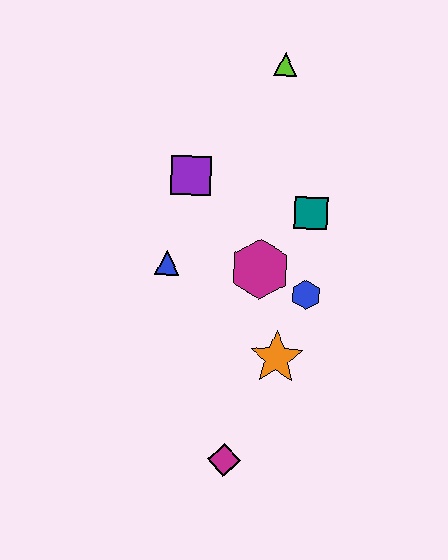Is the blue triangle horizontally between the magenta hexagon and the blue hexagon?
No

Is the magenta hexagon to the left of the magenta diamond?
No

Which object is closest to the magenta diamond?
The orange star is closest to the magenta diamond.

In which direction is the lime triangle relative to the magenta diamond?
The lime triangle is above the magenta diamond.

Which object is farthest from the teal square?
The magenta diamond is farthest from the teal square.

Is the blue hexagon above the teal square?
No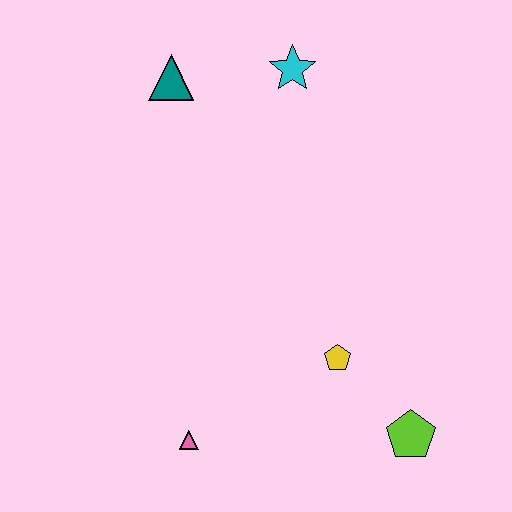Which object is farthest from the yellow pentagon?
The teal triangle is farthest from the yellow pentagon.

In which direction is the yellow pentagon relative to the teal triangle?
The yellow pentagon is below the teal triangle.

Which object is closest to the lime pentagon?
The yellow pentagon is closest to the lime pentagon.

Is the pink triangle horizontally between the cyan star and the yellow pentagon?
No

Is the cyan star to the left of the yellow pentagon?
Yes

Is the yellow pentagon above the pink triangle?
Yes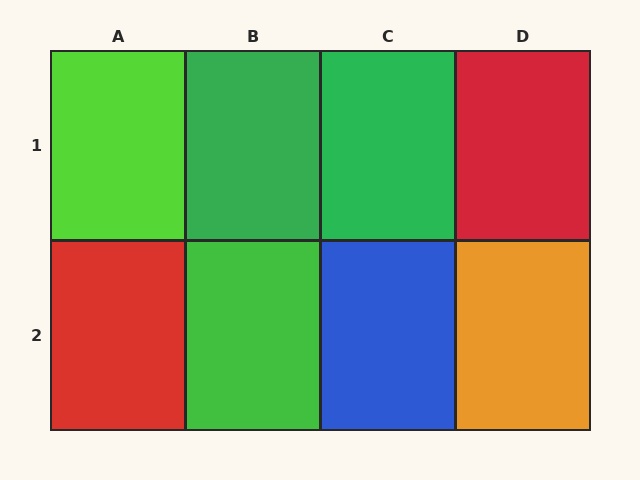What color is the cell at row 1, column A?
Lime.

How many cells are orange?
1 cell is orange.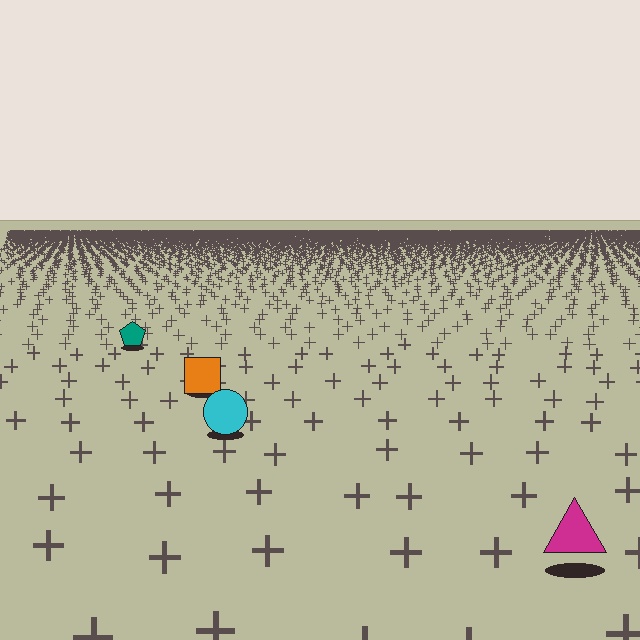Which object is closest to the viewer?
The magenta triangle is closest. The texture marks near it are larger and more spread out.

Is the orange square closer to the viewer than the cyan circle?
No. The cyan circle is closer — you can tell from the texture gradient: the ground texture is coarser near it.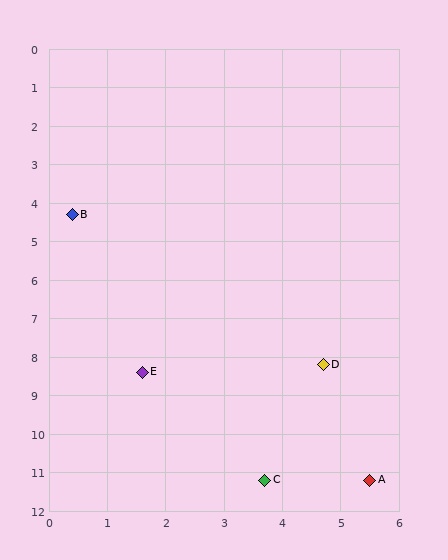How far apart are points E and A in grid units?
Points E and A are about 4.8 grid units apart.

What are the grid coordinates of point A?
Point A is at approximately (5.5, 11.2).